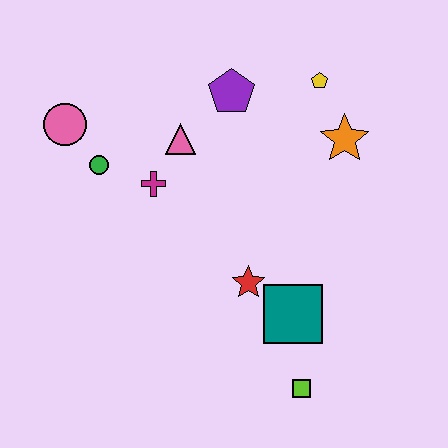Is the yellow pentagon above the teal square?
Yes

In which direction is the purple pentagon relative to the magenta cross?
The purple pentagon is above the magenta cross.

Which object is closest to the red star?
The teal square is closest to the red star.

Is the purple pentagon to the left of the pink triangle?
No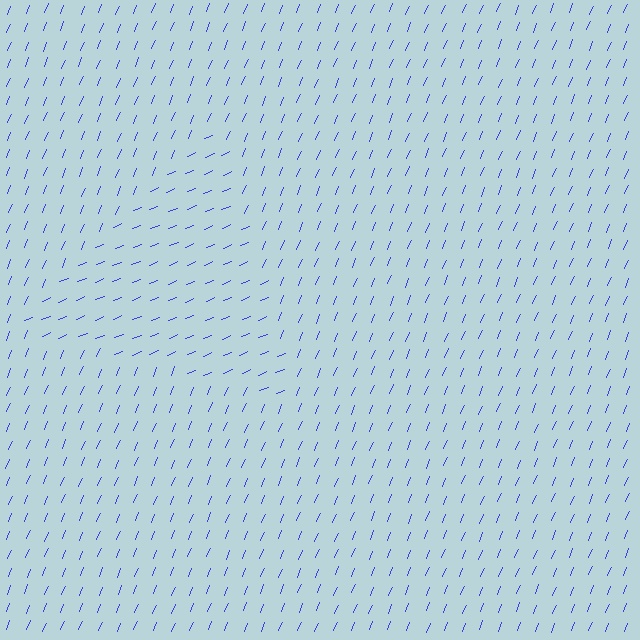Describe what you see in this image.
The image is filled with small blue line segments. A triangle region in the image has lines oriented differently from the surrounding lines, creating a visible texture boundary.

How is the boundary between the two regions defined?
The boundary is defined purely by a change in line orientation (approximately 45 degrees difference). All lines are the same color and thickness.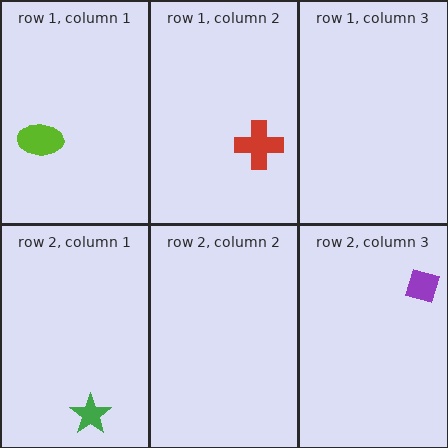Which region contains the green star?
The row 2, column 1 region.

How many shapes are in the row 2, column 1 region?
1.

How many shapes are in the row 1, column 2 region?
1.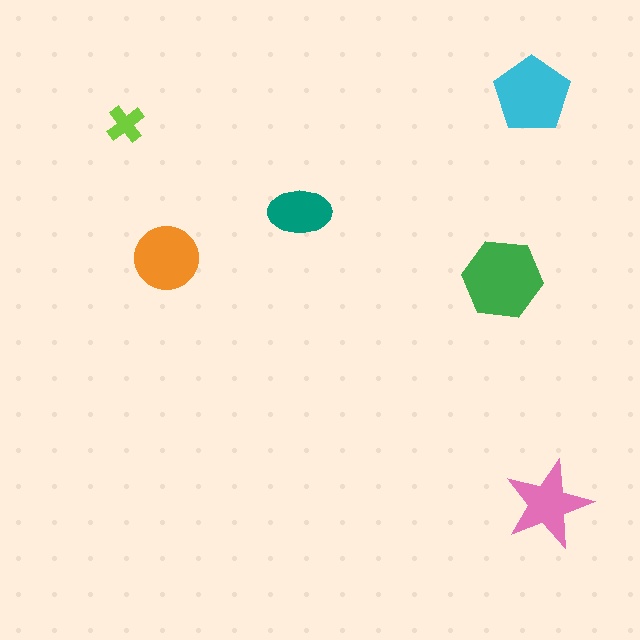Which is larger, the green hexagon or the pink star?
The green hexagon.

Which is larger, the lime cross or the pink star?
The pink star.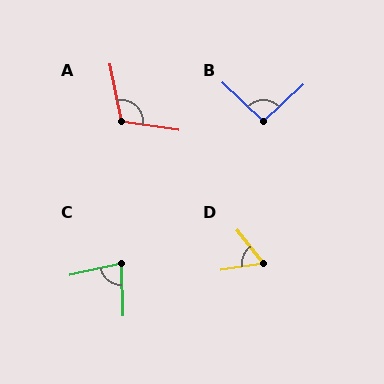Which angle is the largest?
A, at approximately 109 degrees.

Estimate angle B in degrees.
Approximately 94 degrees.